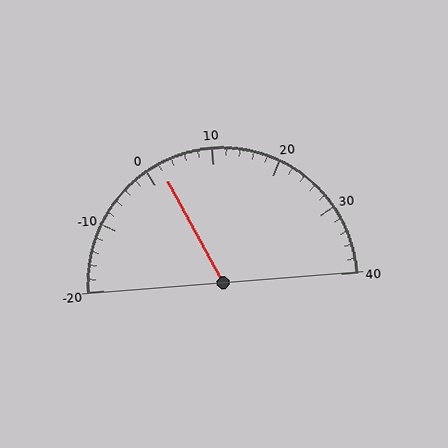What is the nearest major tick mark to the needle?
The nearest major tick mark is 0.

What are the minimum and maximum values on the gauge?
The gauge ranges from -20 to 40.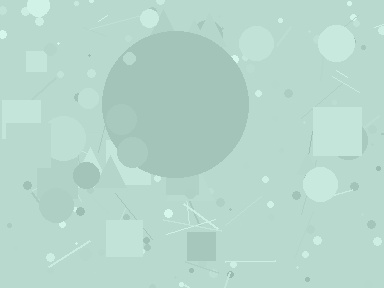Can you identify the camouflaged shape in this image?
The camouflaged shape is a circle.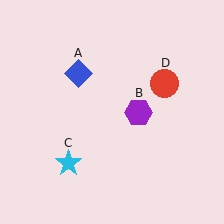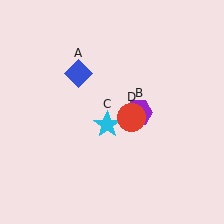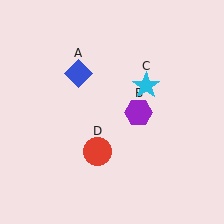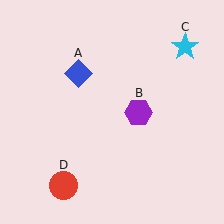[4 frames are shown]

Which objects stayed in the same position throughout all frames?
Blue diamond (object A) and purple hexagon (object B) remained stationary.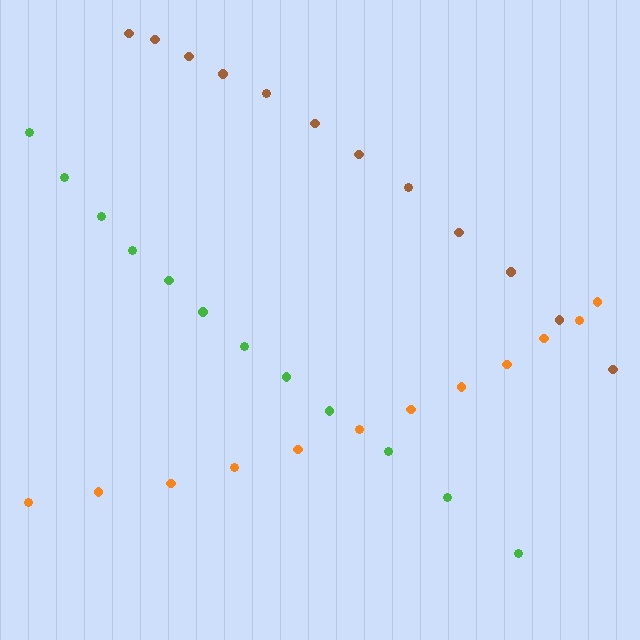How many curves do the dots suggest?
There are 3 distinct paths.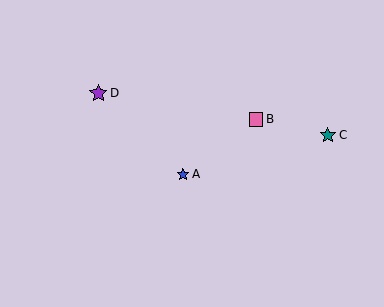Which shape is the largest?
The purple star (labeled D) is the largest.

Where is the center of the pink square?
The center of the pink square is at (256, 119).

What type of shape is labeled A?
Shape A is a blue star.